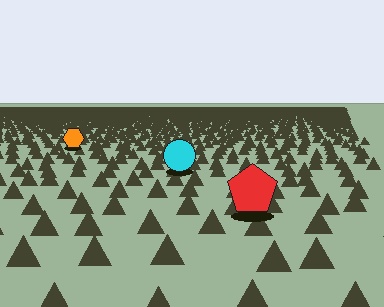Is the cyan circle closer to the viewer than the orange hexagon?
Yes. The cyan circle is closer — you can tell from the texture gradient: the ground texture is coarser near it.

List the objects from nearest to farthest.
From nearest to farthest: the red pentagon, the cyan circle, the orange hexagon.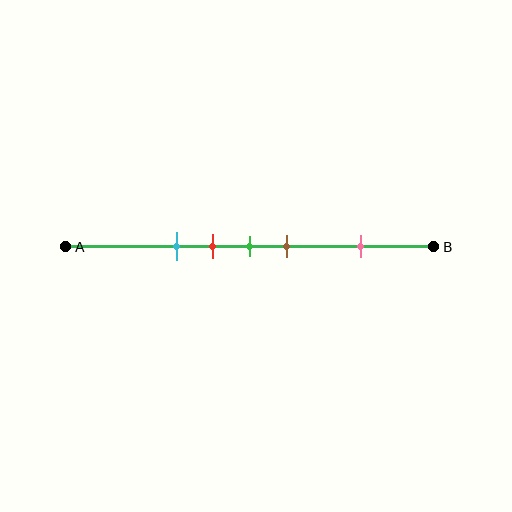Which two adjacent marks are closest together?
The red and green marks are the closest adjacent pair.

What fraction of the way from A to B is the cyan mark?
The cyan mark is approximately 30% (0.3) of the way from A to B.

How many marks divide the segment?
There are 5 marks dividing the segment.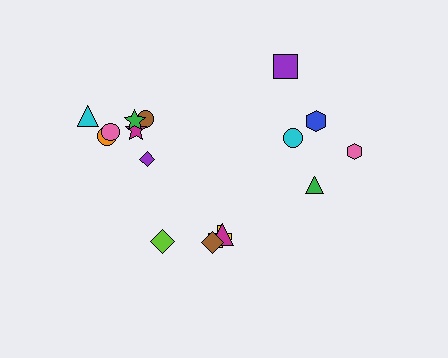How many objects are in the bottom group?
There are 4 objects.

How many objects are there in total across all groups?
There are 16 objects.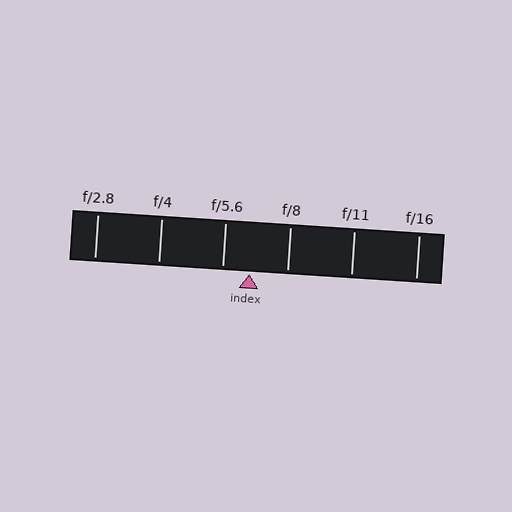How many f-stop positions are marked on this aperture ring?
There are 6 f-stop positions marked.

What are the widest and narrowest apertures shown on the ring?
The widest aperture shown is f/2.8 and the narrowest is f/16.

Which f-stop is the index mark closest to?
The index mark is closest to f/5.6.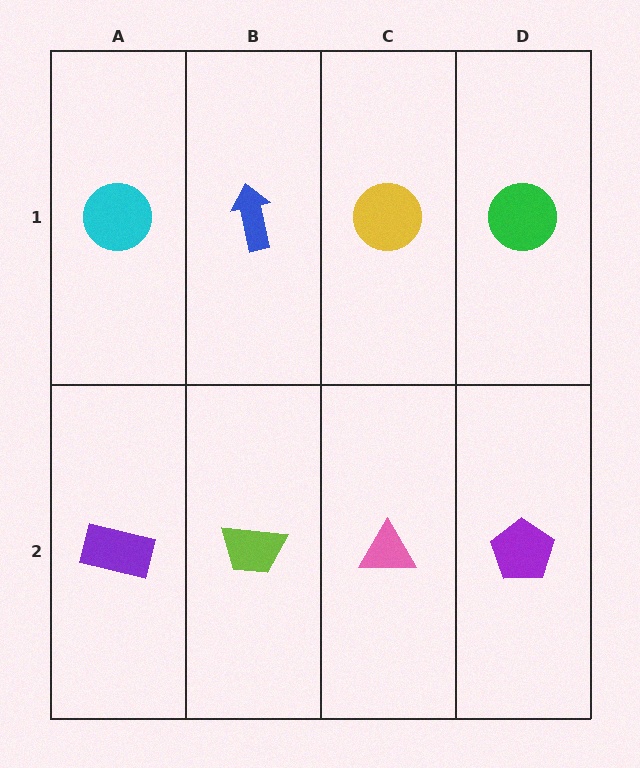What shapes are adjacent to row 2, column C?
A yellow circle (row 1, column C), a lime trapezoid (row 2, column B), a purple pentagon (row 2, column D).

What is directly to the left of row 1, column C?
A blue arrow.